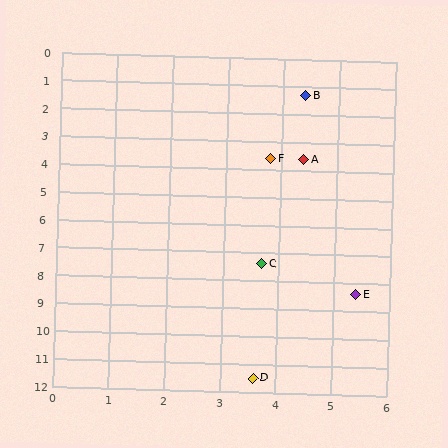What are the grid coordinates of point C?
Point C is at approximately (3.7, 7.4).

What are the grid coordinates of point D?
Point D is at approximately (3.6, 11.5).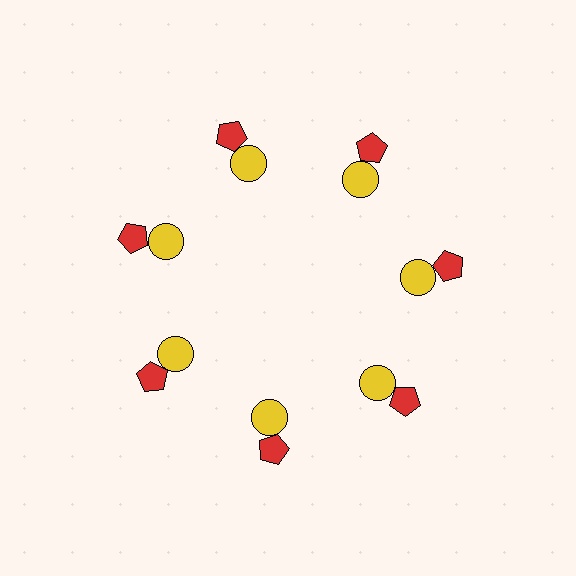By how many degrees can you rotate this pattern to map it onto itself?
The pattern maps onto itself every 51 degrees of rotation.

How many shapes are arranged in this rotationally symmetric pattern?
There are 14 shapes, arranged in 7 groups of 2.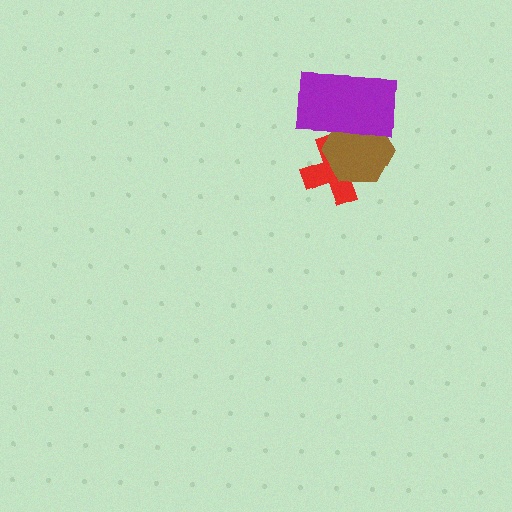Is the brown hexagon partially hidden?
Yes, it is partially covered by another shape.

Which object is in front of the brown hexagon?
The purple rectangle is in front of the brown hexagon.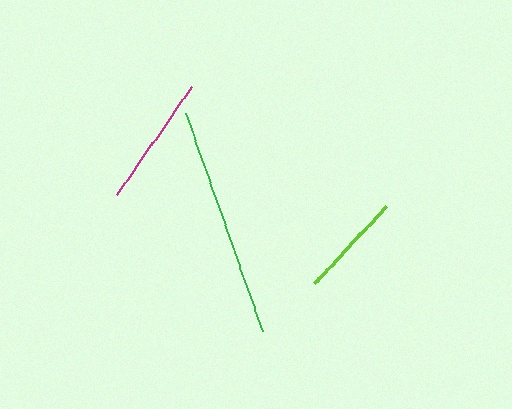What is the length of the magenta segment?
The magenta segment is approximately 131 pixels long.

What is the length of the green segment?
The green segment is approximately 231 pixels long.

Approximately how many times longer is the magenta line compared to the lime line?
The magenta line is approximately 1.2 times the length of the lime line.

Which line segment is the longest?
The green line is the longest at approximately 231 pixels.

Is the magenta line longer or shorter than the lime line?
The magenta line is longer than the lime line.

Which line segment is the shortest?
The lime line is the shortest at approximately 106 pixels.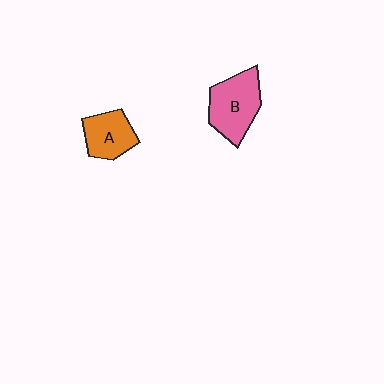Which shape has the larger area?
Shape B (pink).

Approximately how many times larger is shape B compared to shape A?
Approximately 1.4 times.